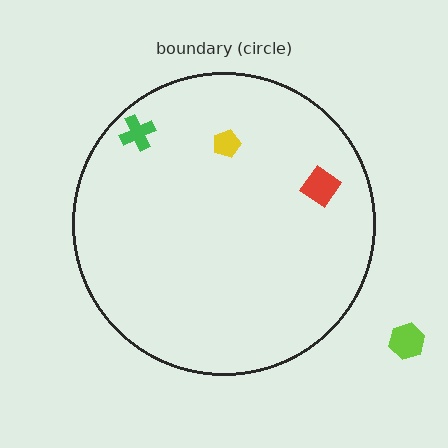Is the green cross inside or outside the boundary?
Inside.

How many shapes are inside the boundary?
3 inside, 1 outside.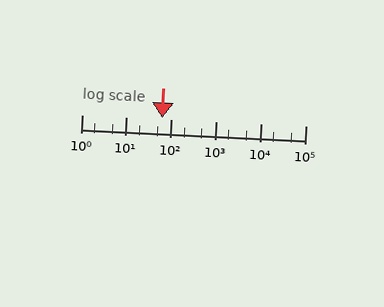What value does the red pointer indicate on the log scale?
The pointer indicates approximately 64.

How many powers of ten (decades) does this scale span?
The scale spans 5 decades, from 1 to 100000.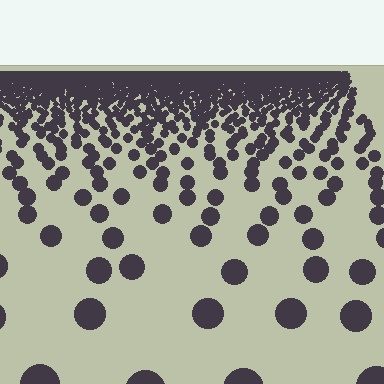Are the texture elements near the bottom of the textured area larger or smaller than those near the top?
Larger. Near the bottom, elements are closer to the viewer and appear at a bigger on-screen size.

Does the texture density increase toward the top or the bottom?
Density increases toward the top.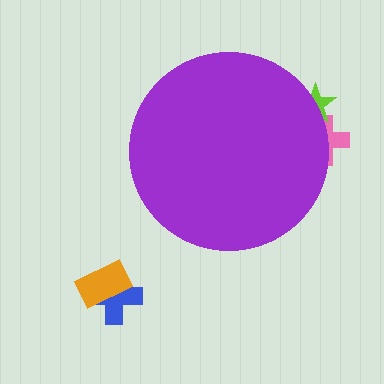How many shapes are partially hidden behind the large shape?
2 shapes are partially hidden.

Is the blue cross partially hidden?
No, the blue cross is fully visible.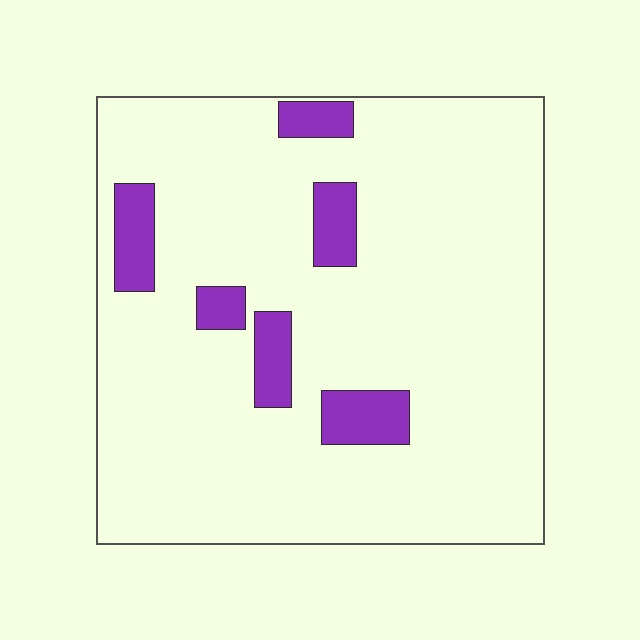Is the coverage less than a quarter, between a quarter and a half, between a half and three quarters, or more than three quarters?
Less than a quarter.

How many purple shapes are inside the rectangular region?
6.